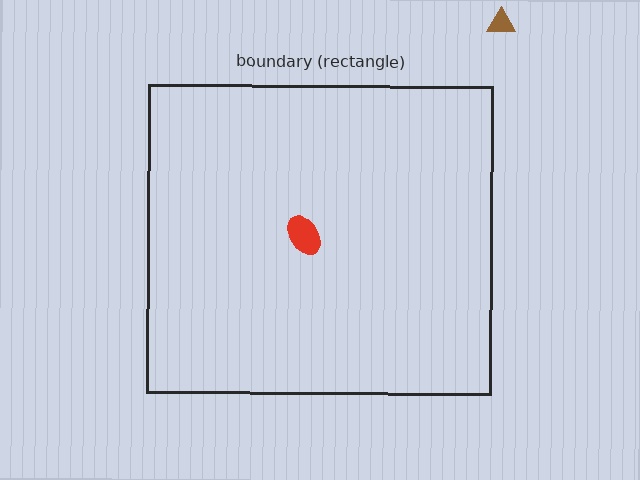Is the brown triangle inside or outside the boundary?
Outside.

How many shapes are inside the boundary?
1 inside, 1 outside.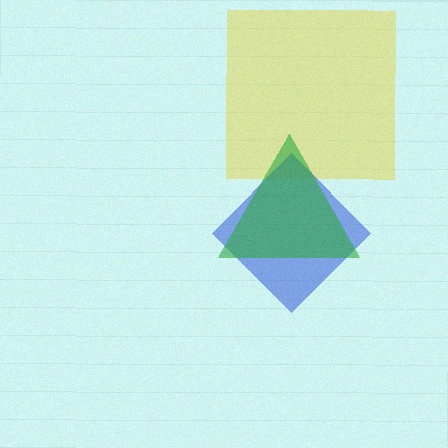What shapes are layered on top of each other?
The layered shapes are: a yellow square, a blue diamond, a green triangle.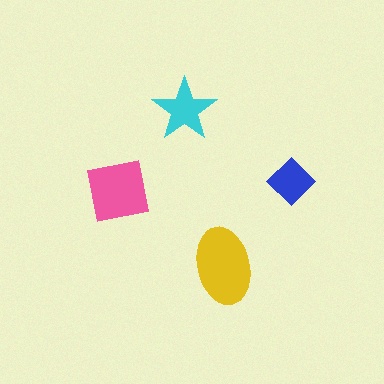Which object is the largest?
The yellow ellipse.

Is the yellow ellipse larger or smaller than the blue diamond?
Larger.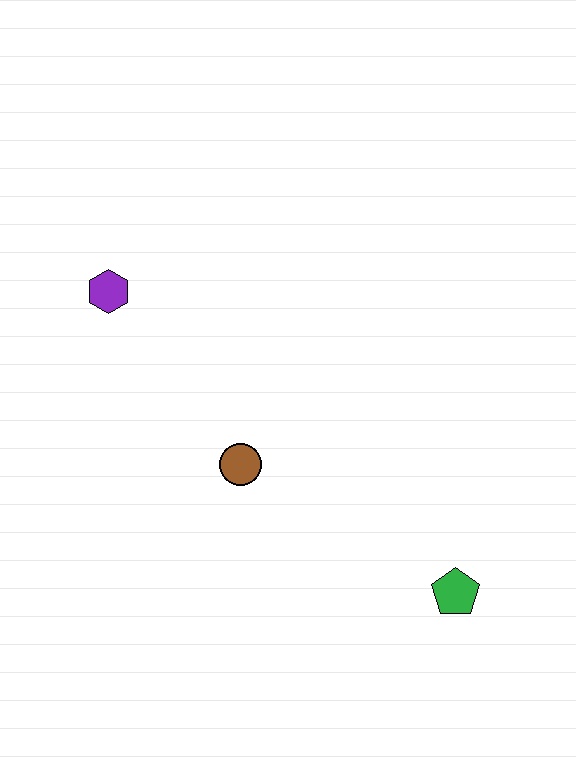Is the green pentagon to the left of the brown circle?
No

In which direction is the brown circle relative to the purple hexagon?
The brown circle is below the purple hexagon.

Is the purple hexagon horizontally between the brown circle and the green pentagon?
No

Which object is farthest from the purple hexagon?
The green pentagon is farthest from the purple hexagon.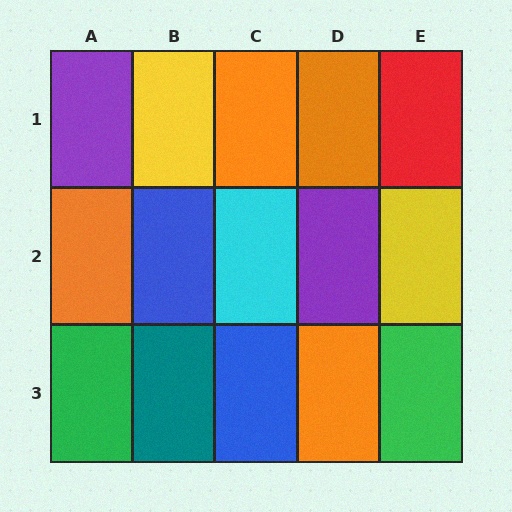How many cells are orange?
4 cells are orange.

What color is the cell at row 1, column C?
Orange.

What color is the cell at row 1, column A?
Purple.